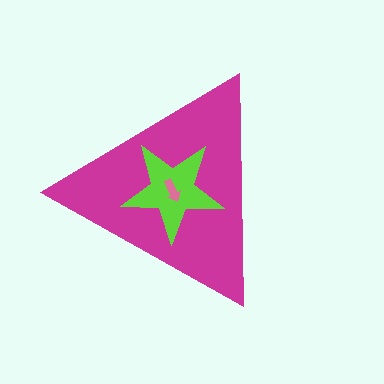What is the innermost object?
The pink arrow.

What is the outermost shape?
The magenta triangle.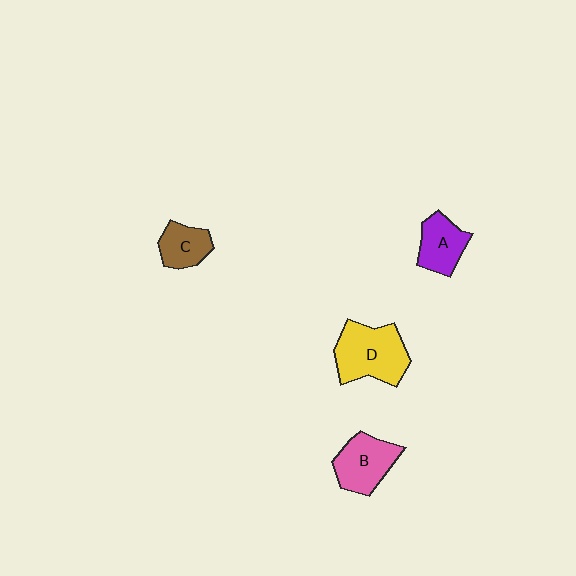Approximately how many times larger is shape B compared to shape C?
Approximately 1.4 times.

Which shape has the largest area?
Shape D (yellow).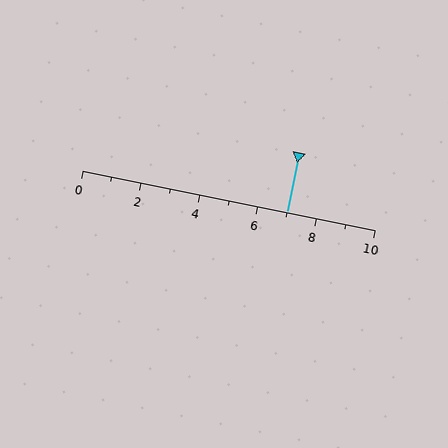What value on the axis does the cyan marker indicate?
The marker indicates approximately 7.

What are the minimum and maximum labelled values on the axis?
The axis runs from 0 to 10.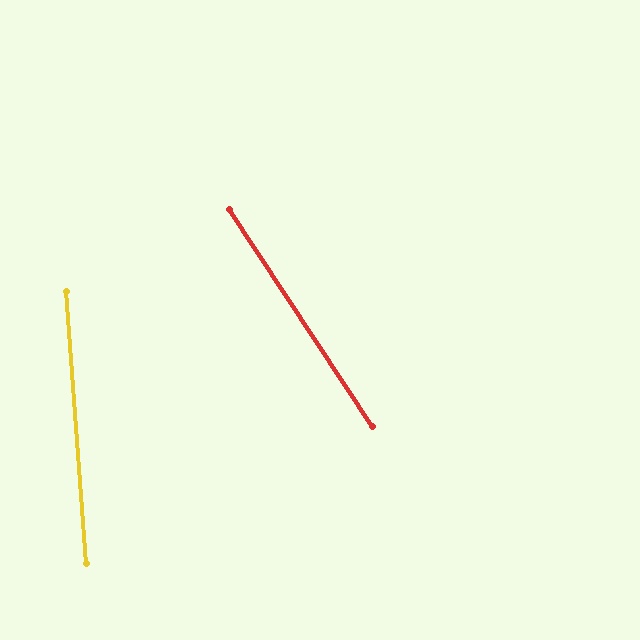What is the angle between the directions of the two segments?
Approximately 29 degrees.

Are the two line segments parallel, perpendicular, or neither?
Neither parallel nor perpendicular — they differ by about 29°.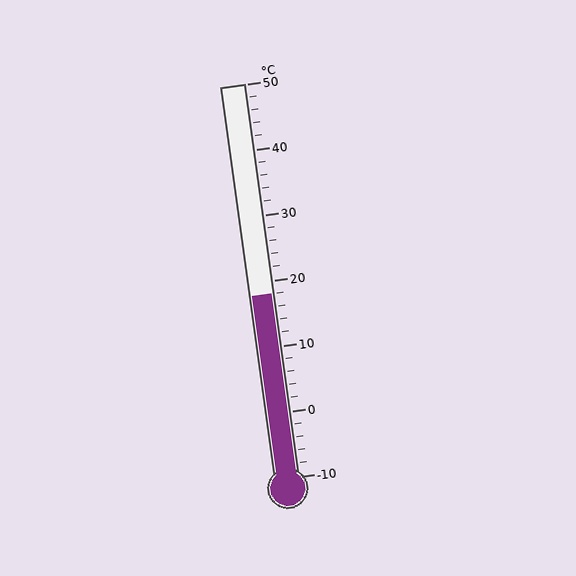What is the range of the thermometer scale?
The thermometer scale ranges from -10°C to 50°C.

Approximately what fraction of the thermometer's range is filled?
The thermometer is filled to approximately 45% of its range.